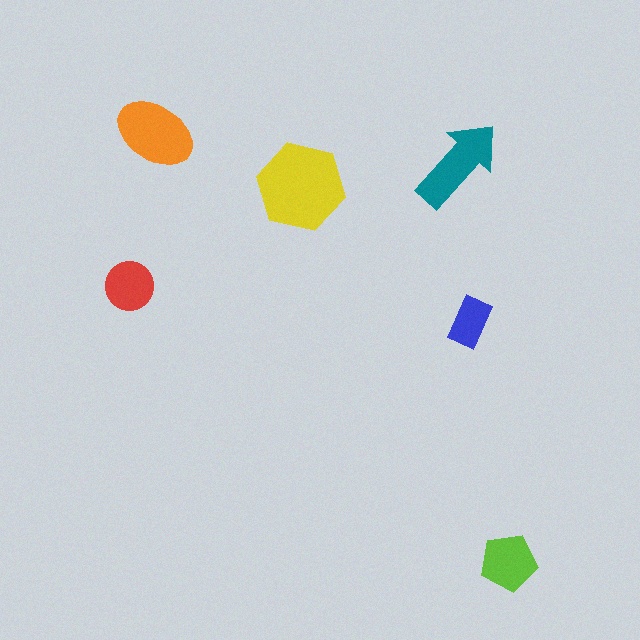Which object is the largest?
The yellow hexagon.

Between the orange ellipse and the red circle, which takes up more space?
The orange ellipse.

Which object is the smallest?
The blue rectangle.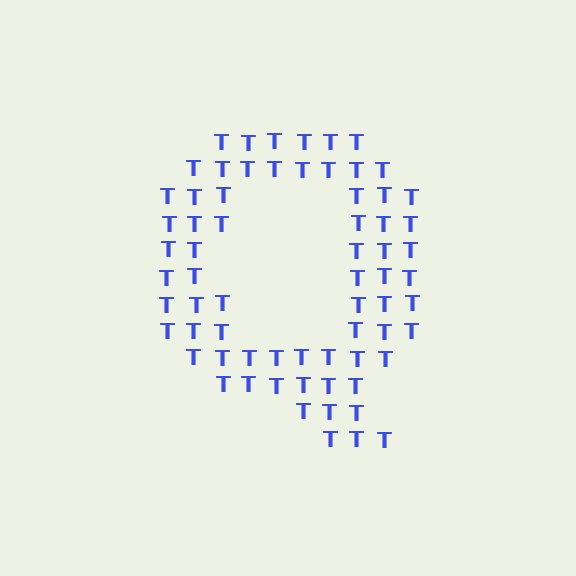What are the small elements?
The small elements are letter T's.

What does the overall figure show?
The overall figure shows the letter Q.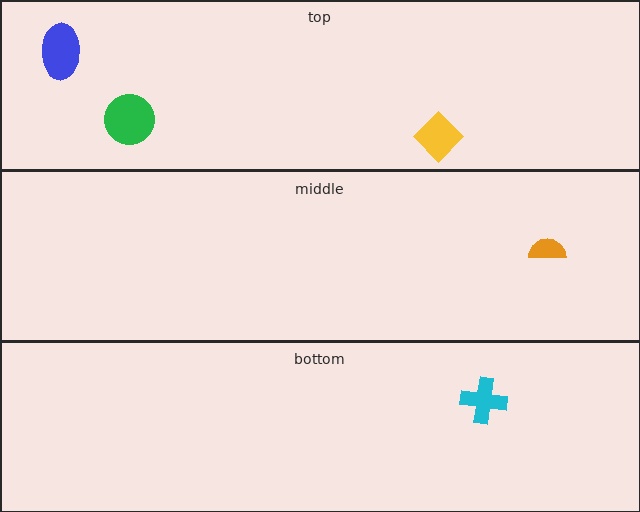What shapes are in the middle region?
The orange semicircle.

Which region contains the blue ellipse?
The top region.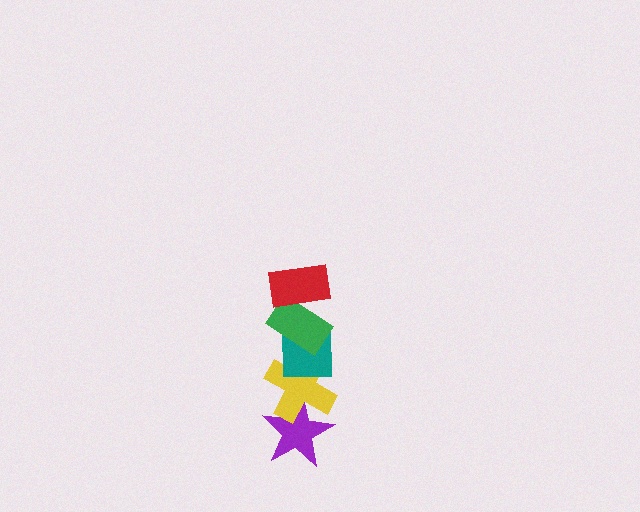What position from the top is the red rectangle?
The red rectangle is 1st from the top.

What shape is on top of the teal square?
The green rectangle is on top of the teal square.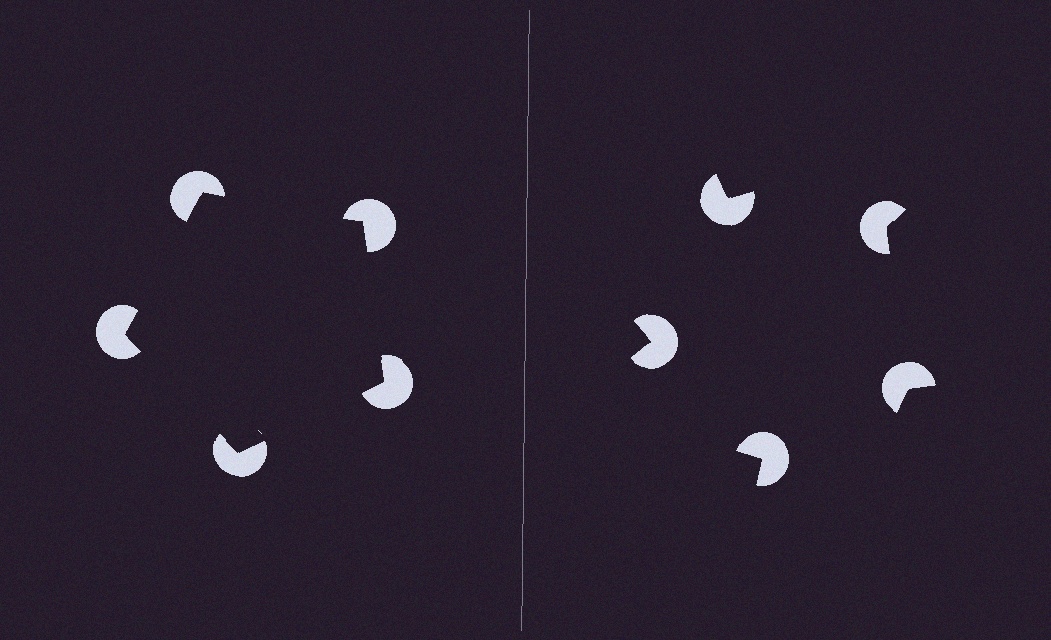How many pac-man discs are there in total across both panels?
10 — 5 on each side.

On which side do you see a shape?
An illusory pentagon appears on the left side. On the right side the wedge cuts are rotated, so no coherent shape forms.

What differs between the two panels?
The pac-man discs are positioned identically on both sides; only the wedge orientations differ. On the left they align to a pentagon; on the right they are misaligned.